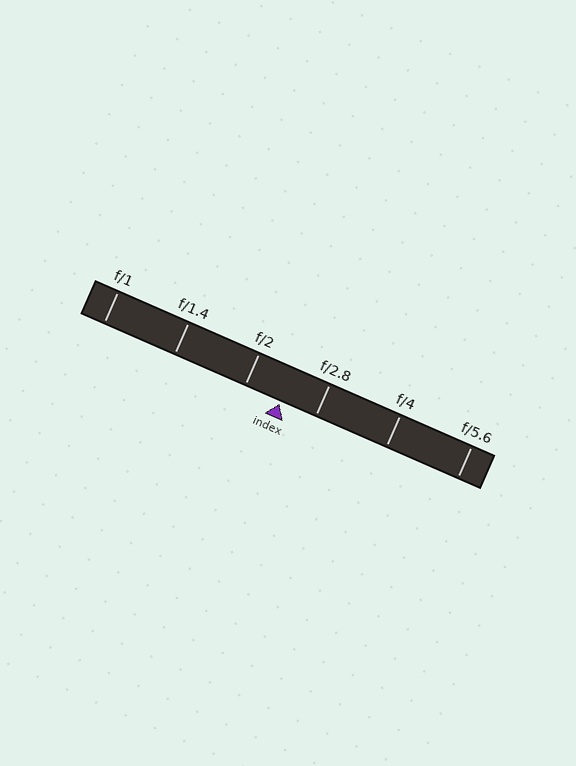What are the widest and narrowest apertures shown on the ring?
The widest aperture shown is f/1 and the narrowest is f/5.6.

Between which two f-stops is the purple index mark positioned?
The index mark is between f/2 and f/2.8.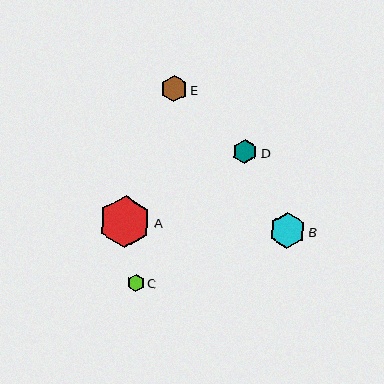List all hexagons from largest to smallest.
From largest to smallest: A, B, E, D, C.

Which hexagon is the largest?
Hexagon A is the largest with a size of approximately 52 pixels.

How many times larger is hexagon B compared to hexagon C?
Hexagon B is approximately 2.1 times the size of hexagon C.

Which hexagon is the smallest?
Hexagon C is the smallest with a size of approximately 17 pixels.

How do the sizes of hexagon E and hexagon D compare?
Hexagon E and hexagon D are approximately the same size.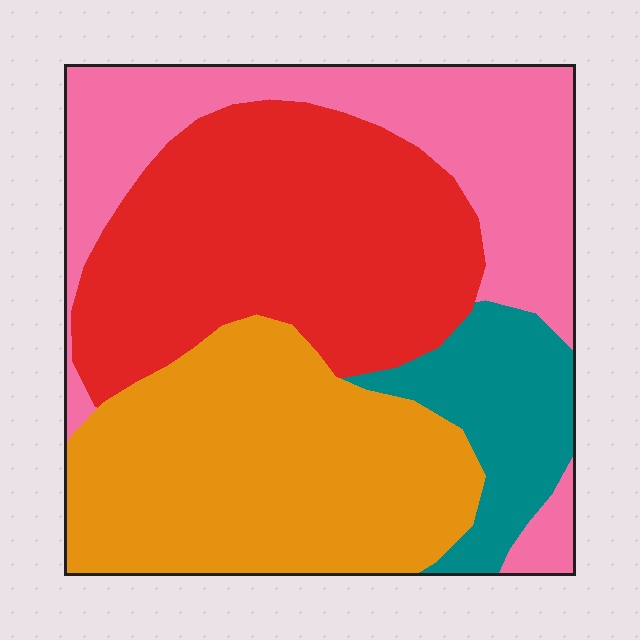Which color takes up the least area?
Teal, at roughly 10%.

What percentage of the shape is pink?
Pink takes up about one quarter (1/4) of the shape.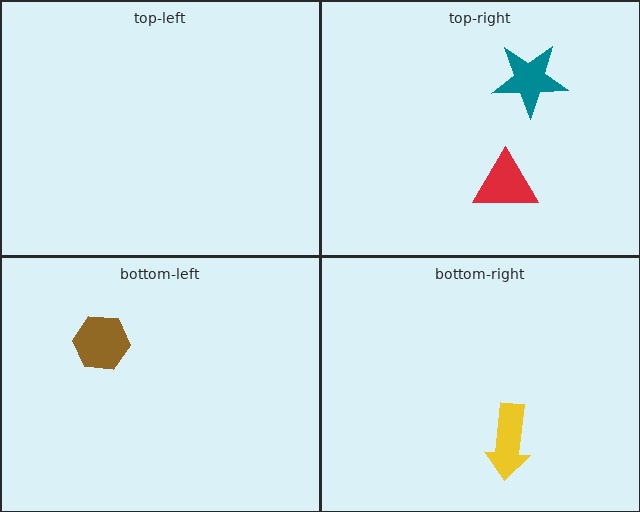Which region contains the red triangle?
The top-right region.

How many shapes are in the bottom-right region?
1.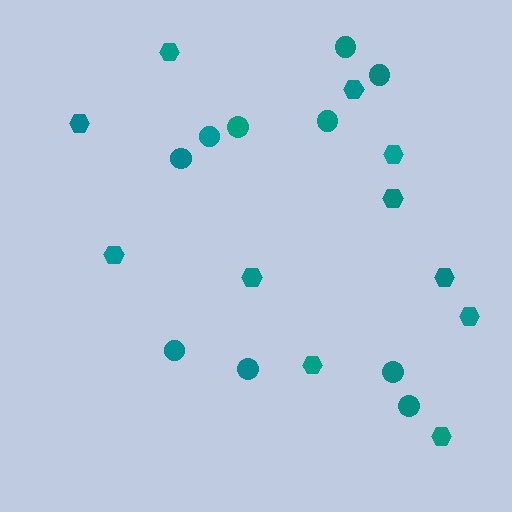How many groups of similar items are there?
There are 2 groups: one group of hexagons (11) and one group of circles (10).